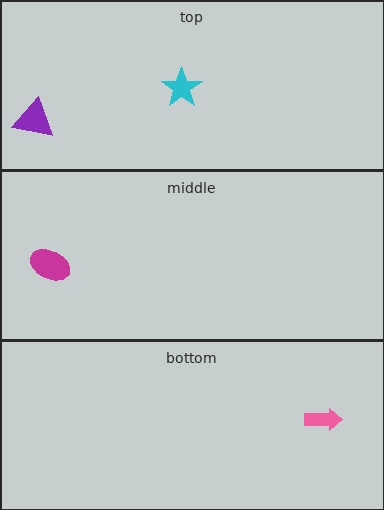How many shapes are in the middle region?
1.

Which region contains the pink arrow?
The bottom region.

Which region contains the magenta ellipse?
The middle region.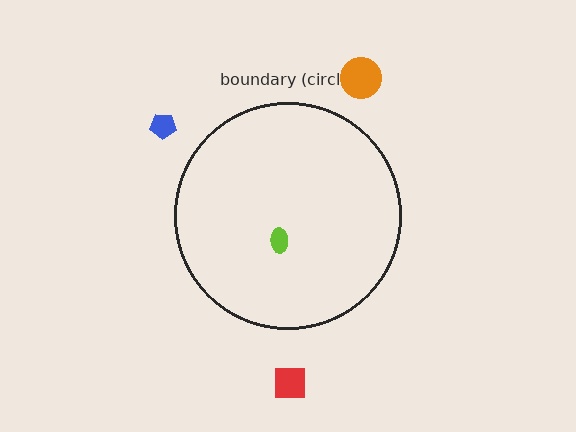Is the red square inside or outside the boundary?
Outside.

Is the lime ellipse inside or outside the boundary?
Inside.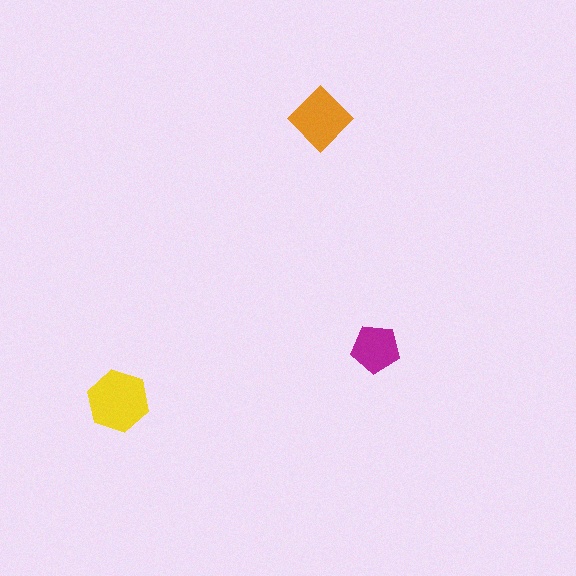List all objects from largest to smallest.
The yellow hexagon, the orange diamond, the magenta pentagon.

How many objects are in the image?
There are 3 objects in the image.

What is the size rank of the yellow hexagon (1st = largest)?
1st.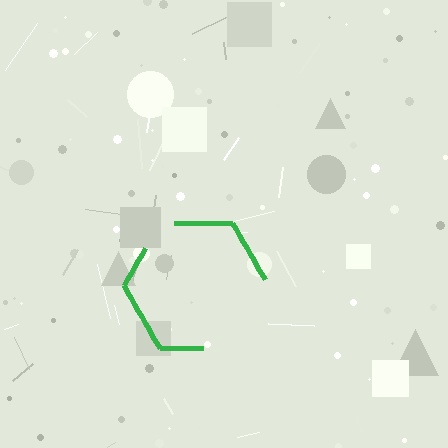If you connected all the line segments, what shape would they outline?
They would outline a hexagon.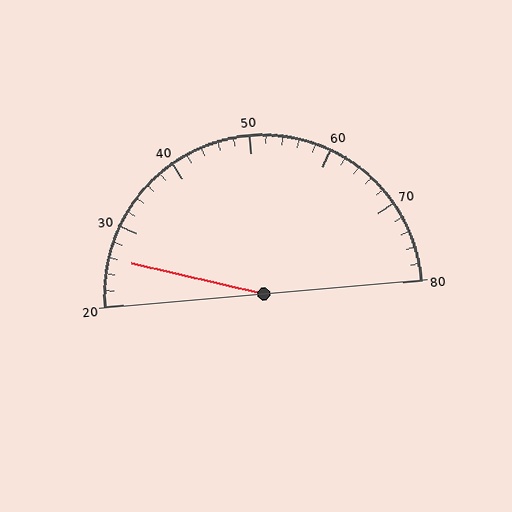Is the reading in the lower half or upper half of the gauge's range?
The reading is in the lower half of the range (20 to 80).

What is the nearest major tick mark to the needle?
The nearest major tick mark is 30.